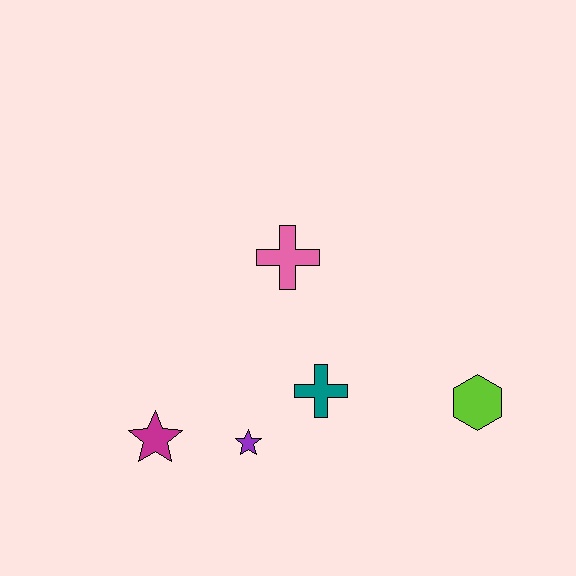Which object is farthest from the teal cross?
The magenta star is farthest from the teal cross.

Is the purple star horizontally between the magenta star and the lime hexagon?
Yes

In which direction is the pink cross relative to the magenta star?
The pink cross is above the magenta star.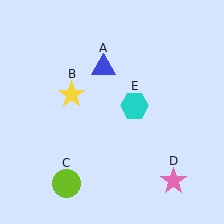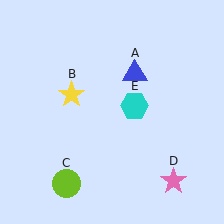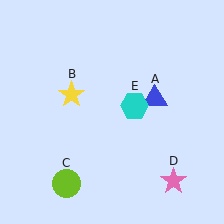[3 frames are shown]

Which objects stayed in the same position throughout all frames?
Yellow star (object B) and lime circle (object C) and pink star (object D) and cyan hexagon (object E) remained stationary.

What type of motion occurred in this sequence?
The blue triangle (object A) rotated clockwise around the center of the scene.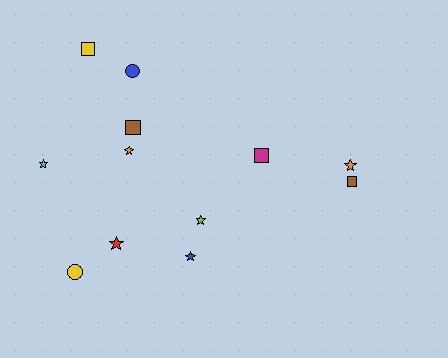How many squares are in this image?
There are 4 squares.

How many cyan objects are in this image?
There is 1 cyan object.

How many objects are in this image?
There are 12 objects.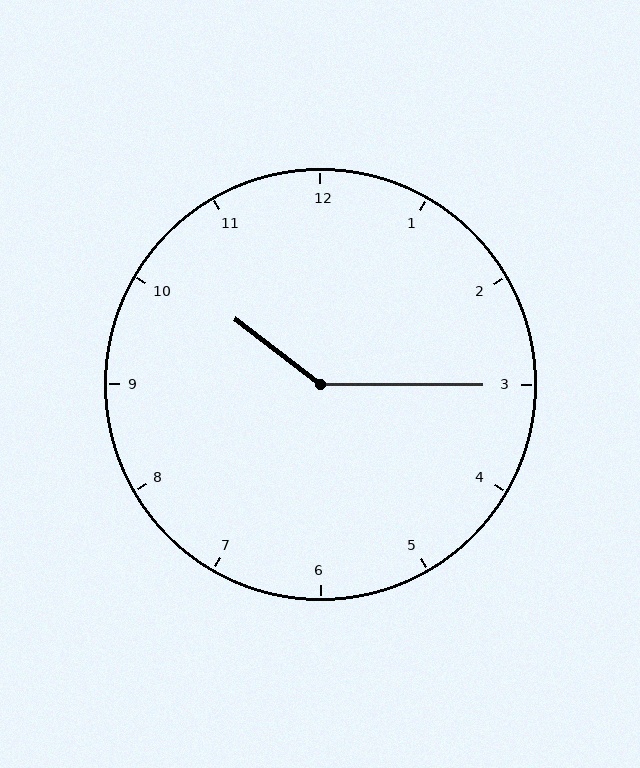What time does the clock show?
10:15.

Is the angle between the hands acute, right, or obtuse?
It is obtuse.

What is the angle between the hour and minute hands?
Approximately 142 degrees.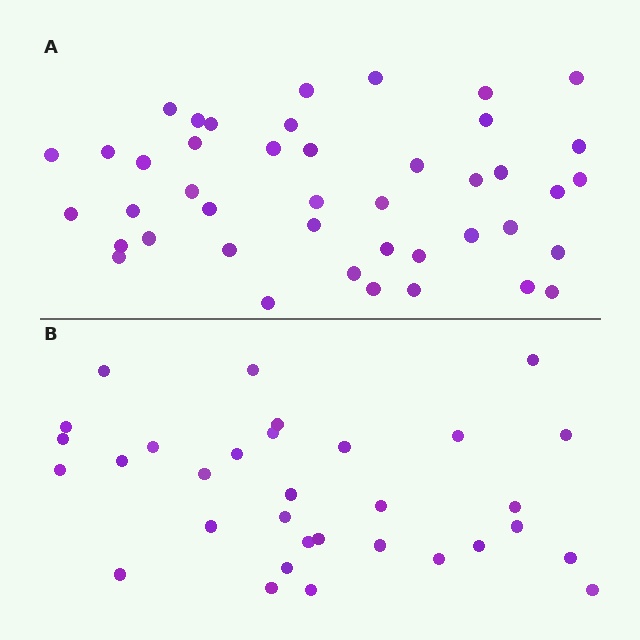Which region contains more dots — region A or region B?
Region A (the top region) has more dots.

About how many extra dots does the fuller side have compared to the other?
Region A has roughly 12 or so more dots than region B.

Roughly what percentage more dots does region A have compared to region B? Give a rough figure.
About 35% more.